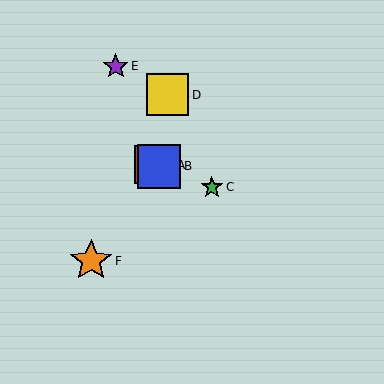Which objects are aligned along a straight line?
Objects A, B, C are aligned along a straight line.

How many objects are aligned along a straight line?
3 objects (A, B, C) are aligned along a straight line.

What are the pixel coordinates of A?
Object A is at (154, 165).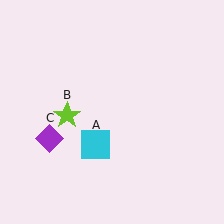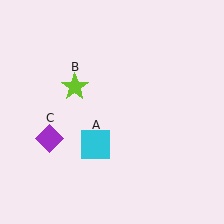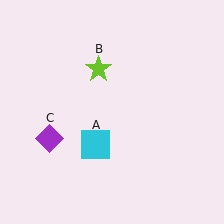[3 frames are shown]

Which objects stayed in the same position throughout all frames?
Cyan square (object A) and purple diamond (object C) remained stationary.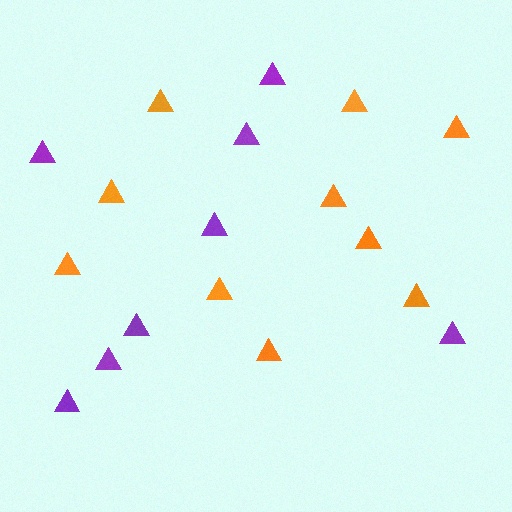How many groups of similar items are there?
There are 2 groups: one group of orange triangles (10) and one group of purple triangles (8).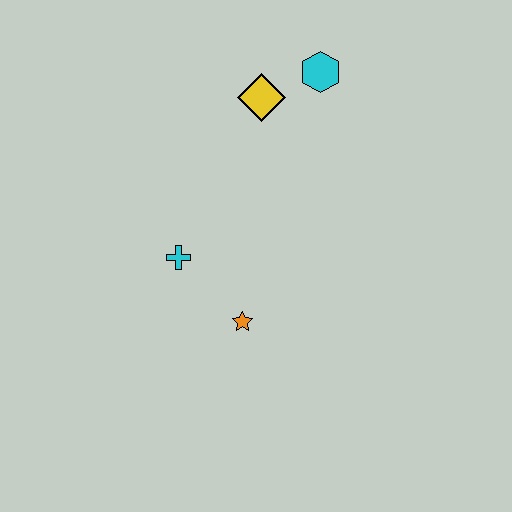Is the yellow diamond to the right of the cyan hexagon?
No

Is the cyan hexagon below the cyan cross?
No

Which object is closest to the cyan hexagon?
The yellow diamond is closest to the cyan hexagon.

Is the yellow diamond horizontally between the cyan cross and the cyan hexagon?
Yes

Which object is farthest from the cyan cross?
The cyan hexagon is farthest from the cyan cross.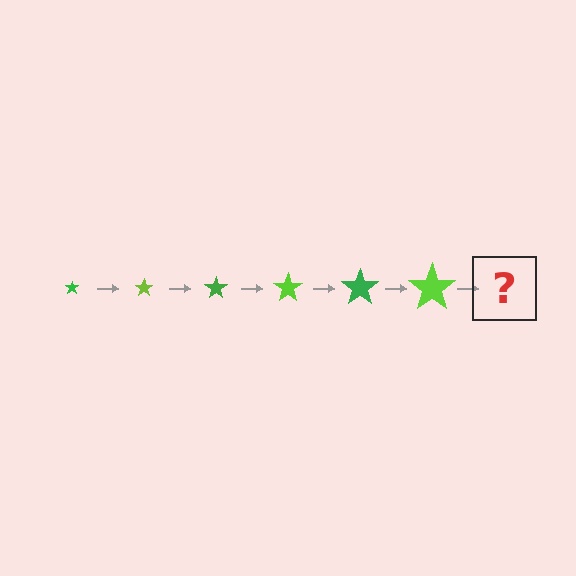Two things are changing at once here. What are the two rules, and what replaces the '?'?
The two rules are that the star grows larger each step and the color cycles through green and lime. The '?' should be a green star, larger than the previous one.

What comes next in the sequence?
The next element should be a green star, larger than the previous one.